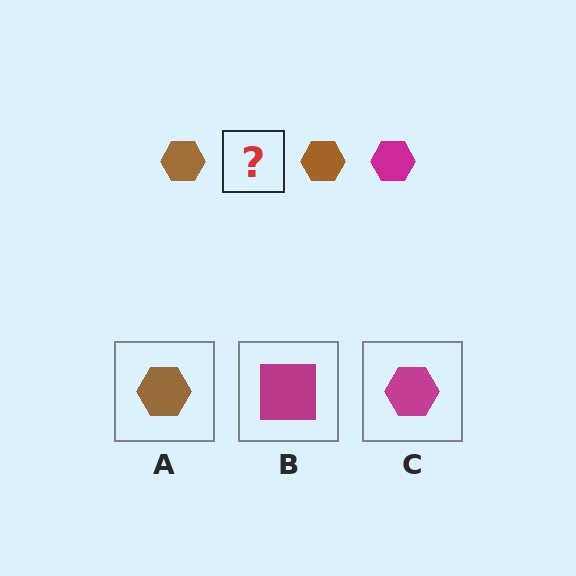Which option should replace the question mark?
Option C.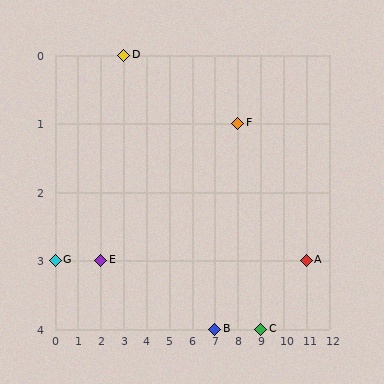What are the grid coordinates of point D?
Point D is at grid coordinates (3, 0).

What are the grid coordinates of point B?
Point B is at grid coordinates (7, 4).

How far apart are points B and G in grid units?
Points B and G are 7 columns and 1 row apart (about 7.1 grid units diagonally).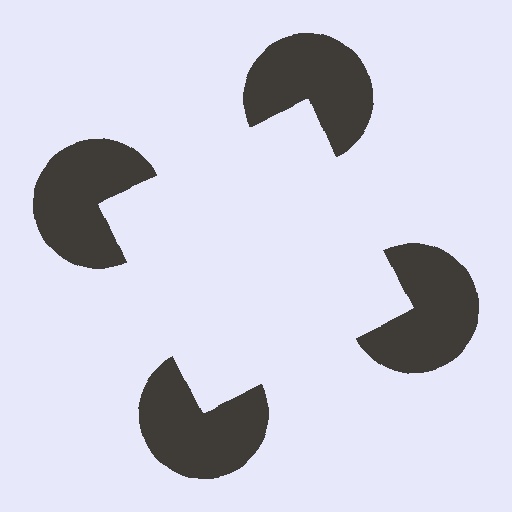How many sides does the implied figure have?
4 sides.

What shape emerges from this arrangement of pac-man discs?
An illusory square — its edges are inferred from the aligned wedge cuts in the pac-man discs, not physically drawn.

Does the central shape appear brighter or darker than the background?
It typically appears slightly brighter than the background, even though no actual brightness change is drawn.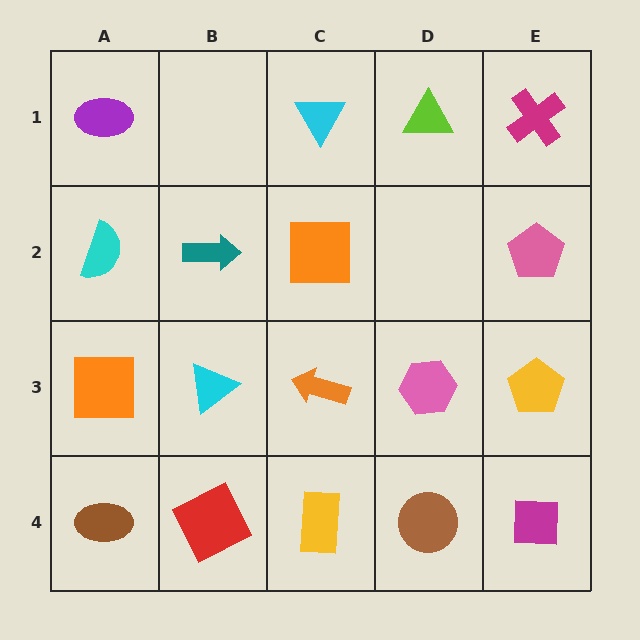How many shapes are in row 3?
5 shapes.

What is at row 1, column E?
A magenta cross.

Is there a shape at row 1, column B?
No, that cell is empty.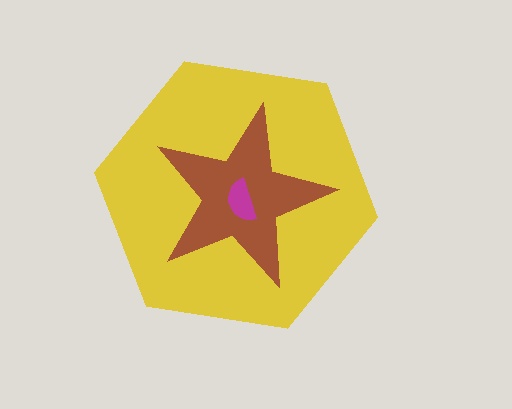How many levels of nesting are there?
3.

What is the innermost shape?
The magenta semicircle.